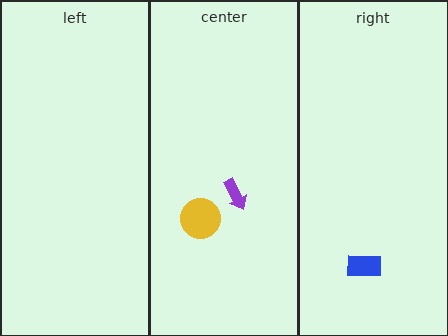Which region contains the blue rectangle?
The right region.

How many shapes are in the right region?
1.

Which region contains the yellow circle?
The center region.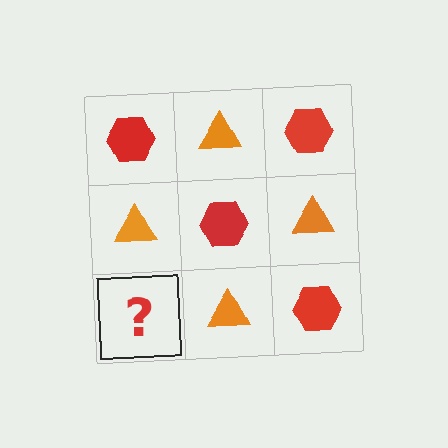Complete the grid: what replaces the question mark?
The question mark should be replaced with a red hexagon.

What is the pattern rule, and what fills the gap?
The rule is that it alternates red hexagon and orange triangle in a checkerboard pattern. The gap should be filled with a red hexagon.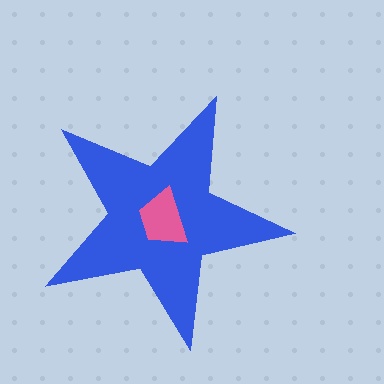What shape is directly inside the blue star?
The pink trapezoid.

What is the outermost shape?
The blue star.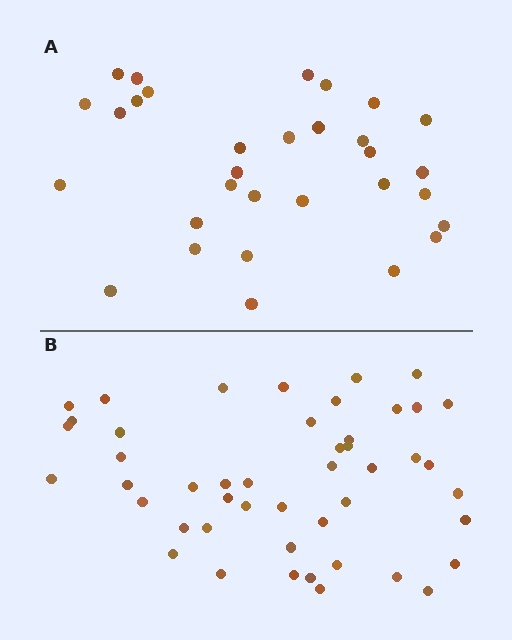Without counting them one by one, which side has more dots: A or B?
Region B (the bottom region) has more dots.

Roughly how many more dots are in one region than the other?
Region B has approximately 15 more dots than region A.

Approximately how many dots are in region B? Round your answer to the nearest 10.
About 50 dots. (The exact count is 47, which rounds to 50.)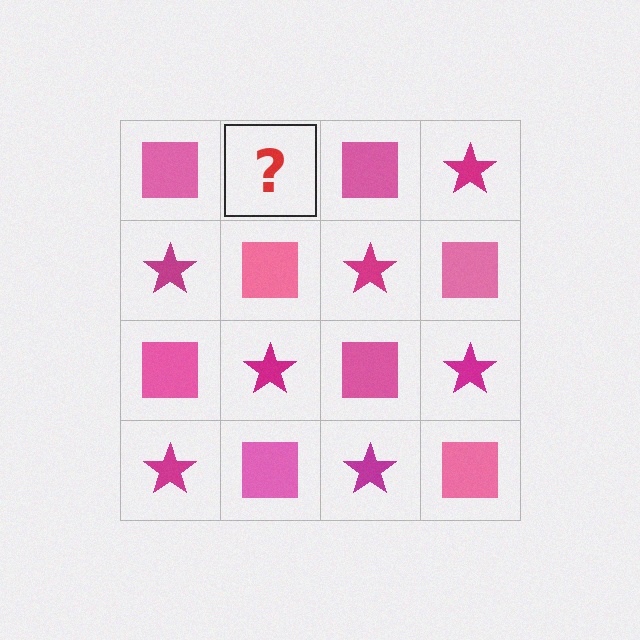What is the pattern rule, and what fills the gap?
The rule is that it alternates pink square and magenta star in a checkerboard pattern. The gap should be filled with a magenta star.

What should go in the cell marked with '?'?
The missing cell should contain a magenta star.